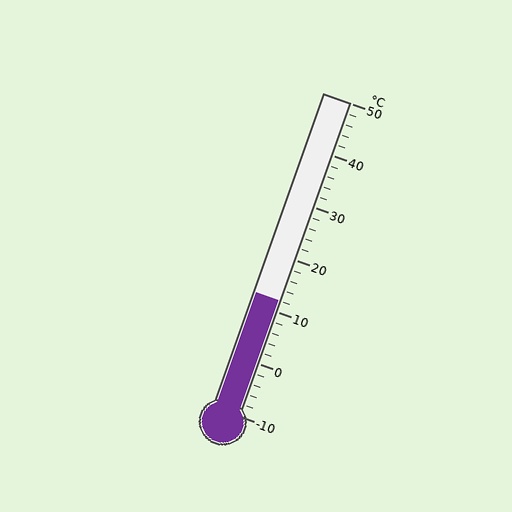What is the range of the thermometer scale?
The thermometer scale ranges from -10°C to 50°C.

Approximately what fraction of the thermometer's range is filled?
The thermometer is filled to approximately 35% of its range.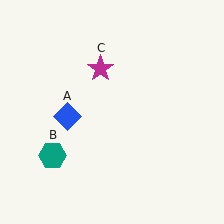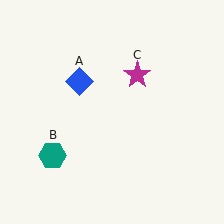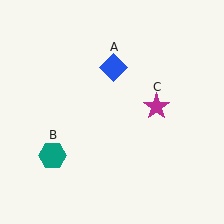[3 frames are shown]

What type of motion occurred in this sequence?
The blue diamond (object A), magenta star (object C) rotated clockwise around the center of the scene.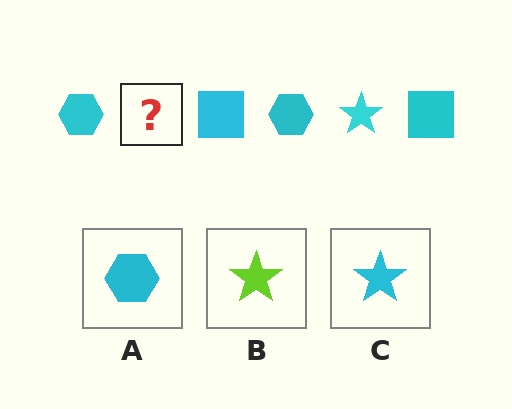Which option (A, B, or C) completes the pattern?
C.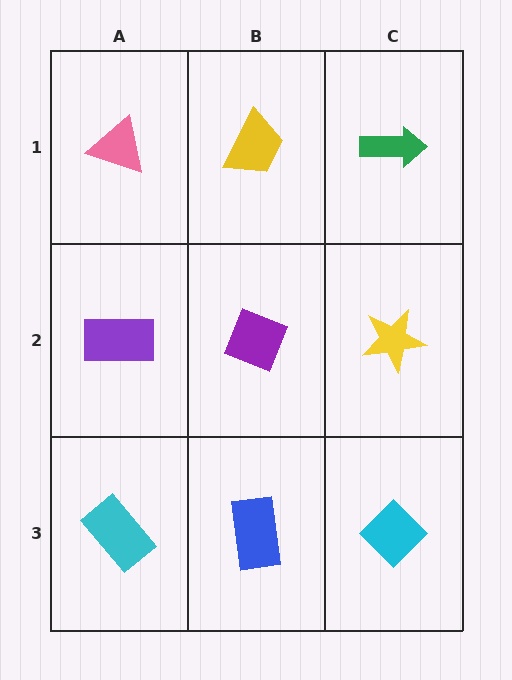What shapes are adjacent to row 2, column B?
A yellow trapezoid (row 1, column B), a blue rectangle (row 3, column B), a purple rectangle (row 2, column A), a yellow star (row 2, column C).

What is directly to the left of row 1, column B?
A pink triangle.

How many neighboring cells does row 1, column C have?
2.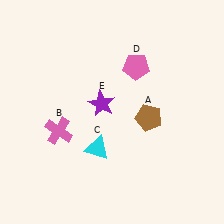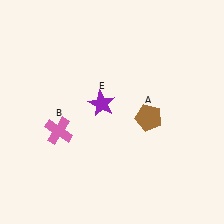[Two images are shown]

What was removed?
The pink pentagon (D), the cyan triangle (C) were removed in Image 2.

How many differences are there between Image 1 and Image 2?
There are 2 differences between the two images.